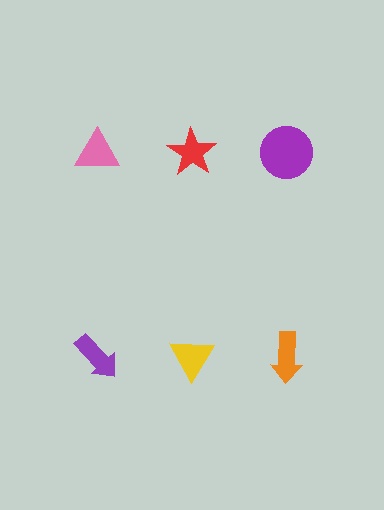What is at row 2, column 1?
A purple arrow.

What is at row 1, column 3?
A purple circle.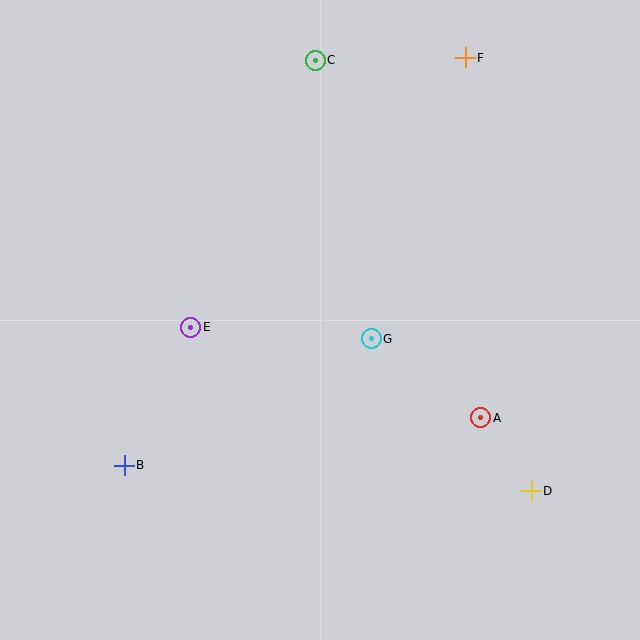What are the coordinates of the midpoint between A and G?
The midpoint between A and G is at (426, 378).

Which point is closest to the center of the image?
Point G at (371, 339) is closest to the center.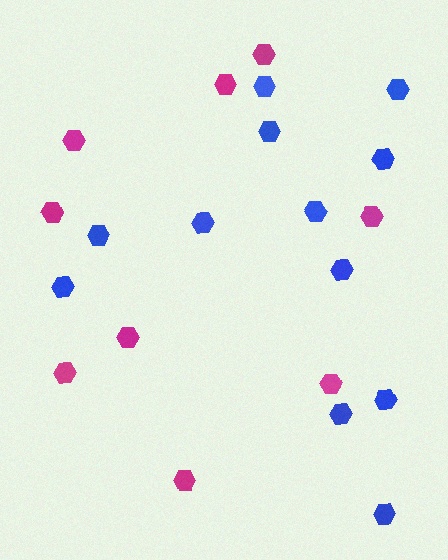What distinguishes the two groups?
There are 2 groups: one group of magenta hexagons (9) and one group of blue hexagons (12).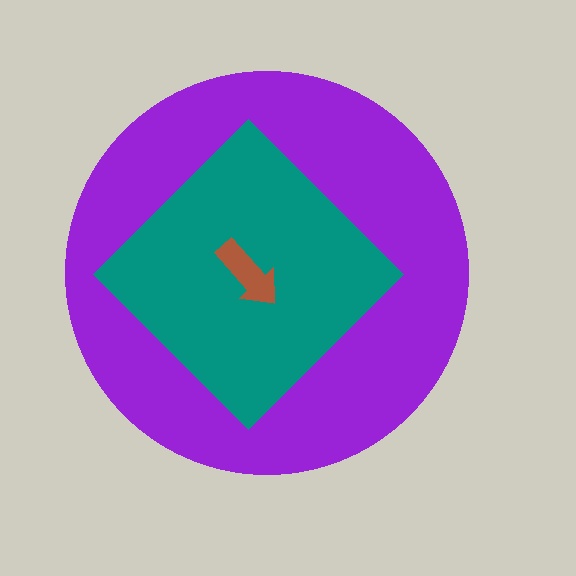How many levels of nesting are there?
3.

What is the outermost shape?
The purple circle.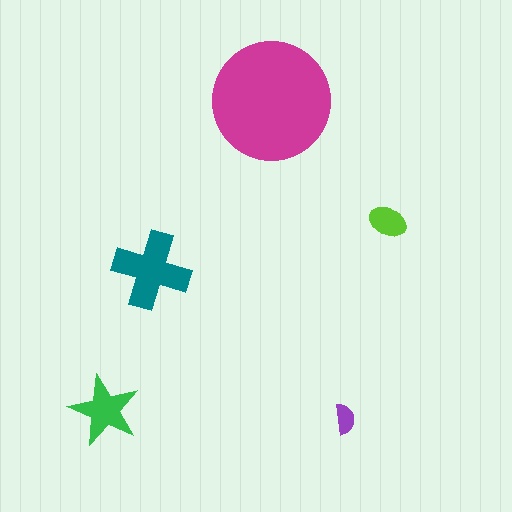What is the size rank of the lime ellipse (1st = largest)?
4th.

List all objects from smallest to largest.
The purple semicircle, the lime ellipse, the green star, the teal cross, the magenta circle.